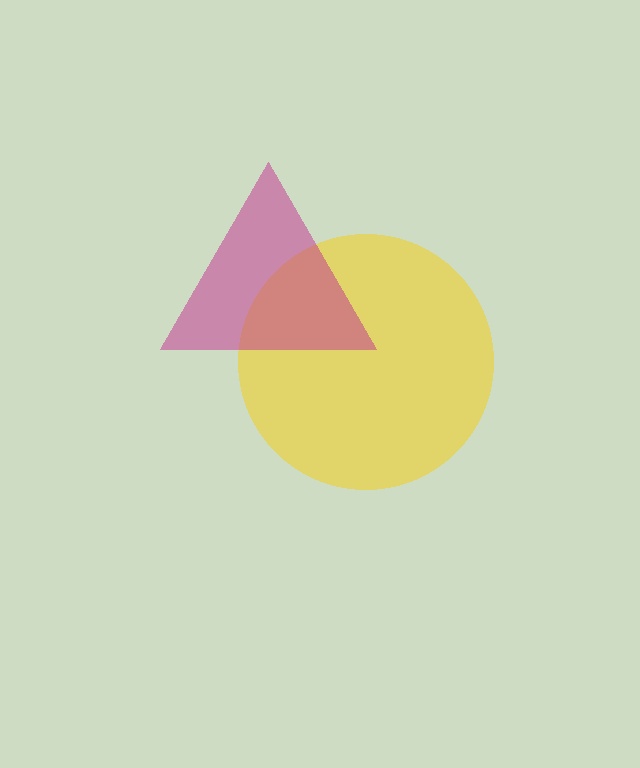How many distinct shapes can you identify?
There are 2 distinct shapes: a yellow circle, a magenta triangle.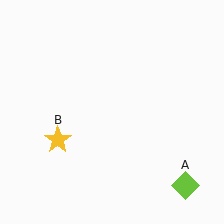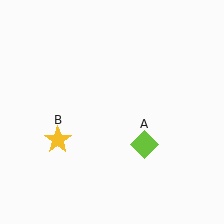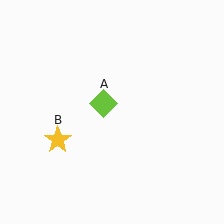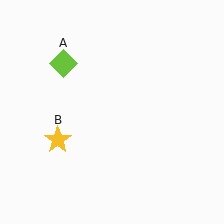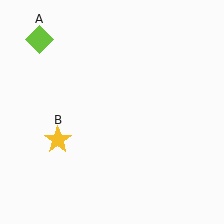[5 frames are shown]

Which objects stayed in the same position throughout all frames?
Yellow star (object B) remained stationary.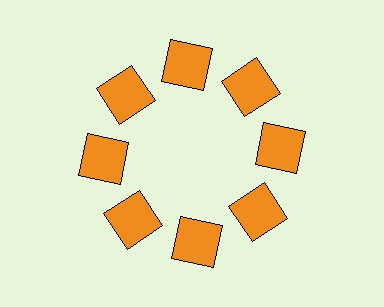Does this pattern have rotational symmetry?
Yes, this pattern has 8-fold rotational symmetry. It looks the same after rotating 45 degrees around the center.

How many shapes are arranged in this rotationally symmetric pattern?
There are 8 shapes, arranged in 8 groups of 1.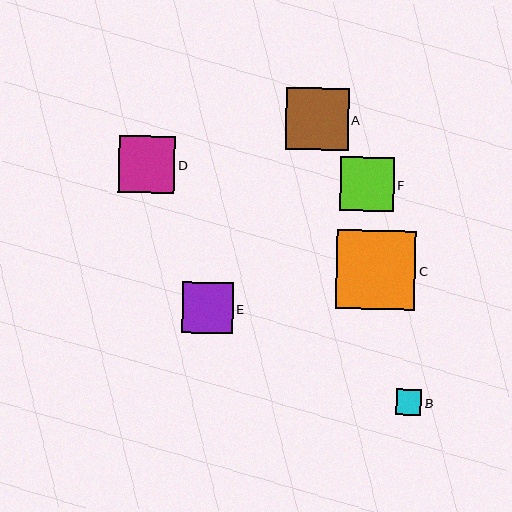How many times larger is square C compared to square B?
Square C is approximately 3.1 times the size of square B.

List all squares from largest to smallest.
From largest to smallest: C, A, D, F, E, B.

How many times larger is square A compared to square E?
Square A is approximately 1.2 times the size of square E.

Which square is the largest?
Square C is the largest with a size of approximately 79 pixels.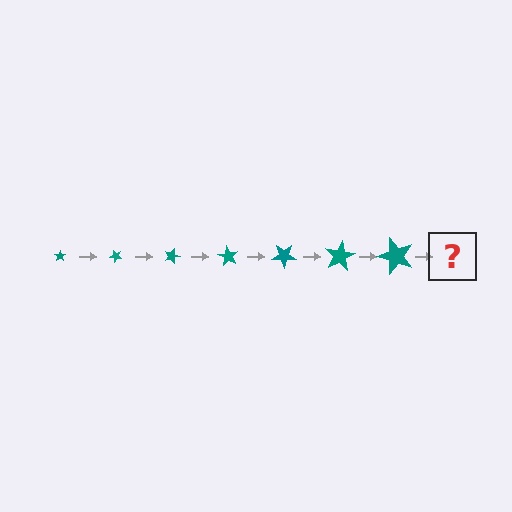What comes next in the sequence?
The next element should be a star, larger than the previous one and rotated 315 degrees from the start.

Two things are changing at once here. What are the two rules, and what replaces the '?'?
The two rules are that the star grows larger each step and it rotates 45 degrees each step. The '?' should be a star, larger than the previous one and rotated 315 degrees from the start.